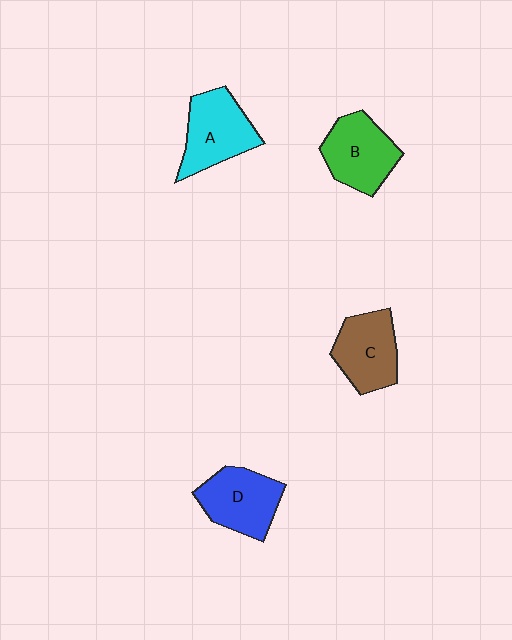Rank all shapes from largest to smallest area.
From largest to smallest: A (cyan), B (green), D (blue), C (brown).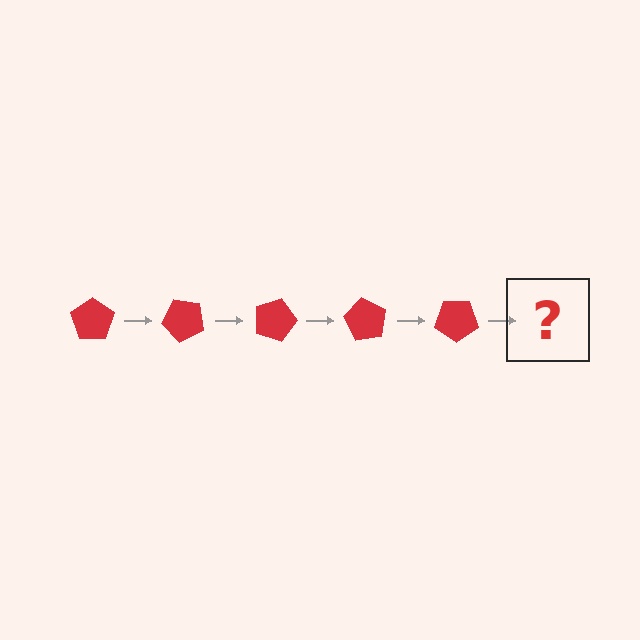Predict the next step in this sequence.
The next step is a red pentagon rotated 225 degrees.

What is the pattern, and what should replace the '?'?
The pattern is that the pentagon rotates 45 degrees each step. The '?' should be a red pentagon rotated 225 degrees.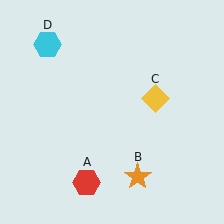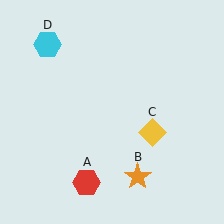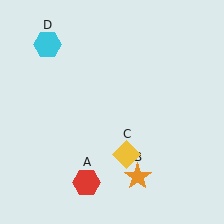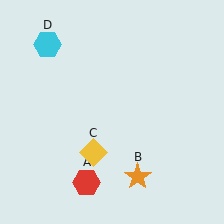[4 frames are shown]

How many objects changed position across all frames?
1 object changed position: yellow diamond (object C).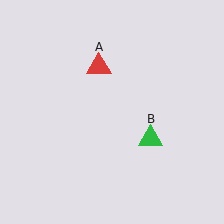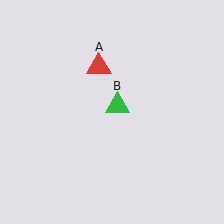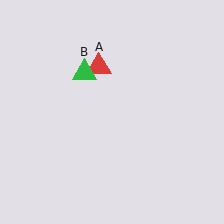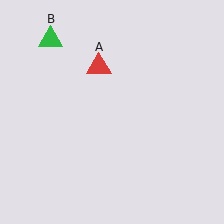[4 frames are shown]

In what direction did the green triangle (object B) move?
The green triangle (object B) moved up and to the left.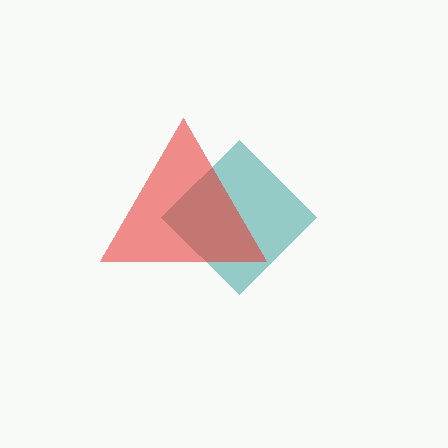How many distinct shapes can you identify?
There are 2 distinct shapes: a teal diamond, a red triangle.